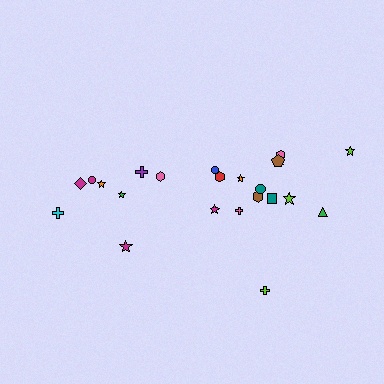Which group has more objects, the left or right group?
The right group.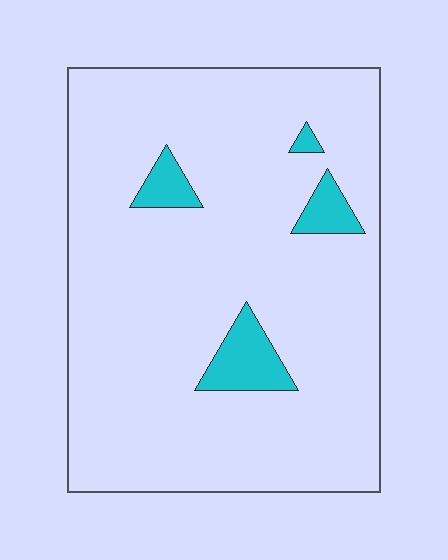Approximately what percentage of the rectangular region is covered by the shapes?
Approximately 10%.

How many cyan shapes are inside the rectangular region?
4.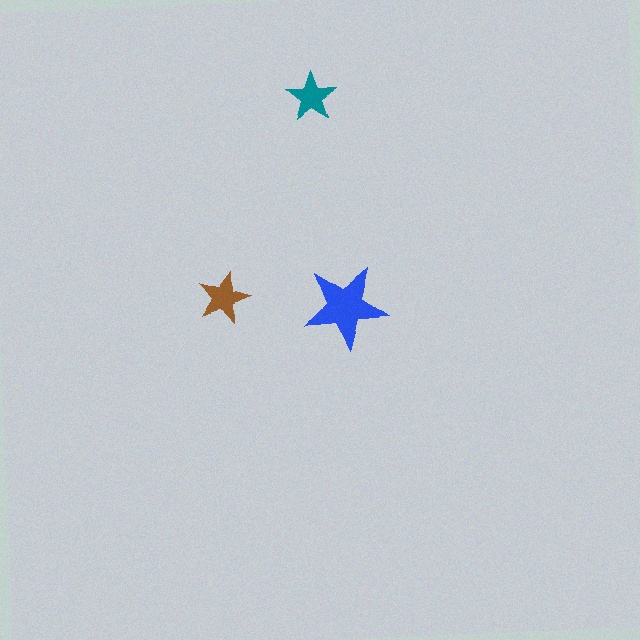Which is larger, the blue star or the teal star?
The blue one.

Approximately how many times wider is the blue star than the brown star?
About 1.5 times wider.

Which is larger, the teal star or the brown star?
The brown one.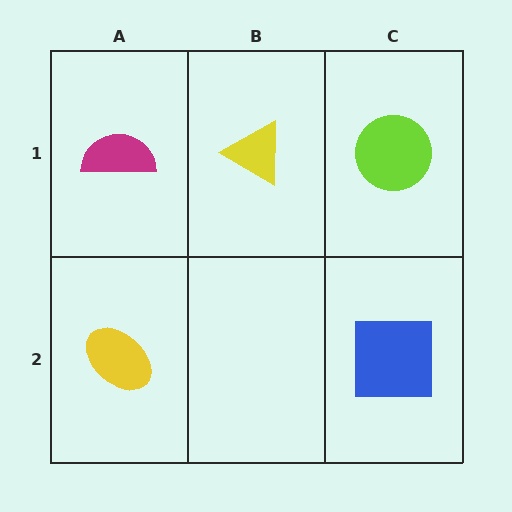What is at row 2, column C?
A blue square.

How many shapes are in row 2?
2 shapes.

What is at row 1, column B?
A yellow triangle.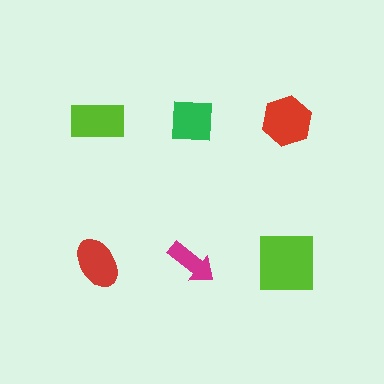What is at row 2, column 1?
A red ellipse.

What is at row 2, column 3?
A lime square.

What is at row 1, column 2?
A green square.